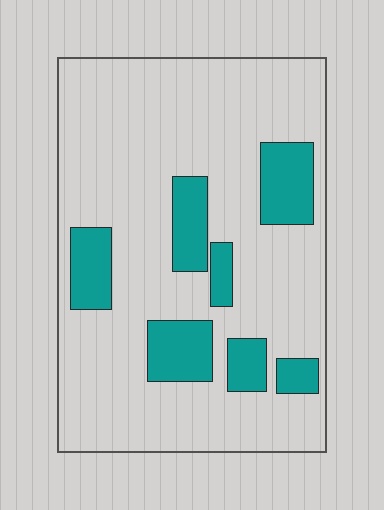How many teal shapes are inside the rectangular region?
7.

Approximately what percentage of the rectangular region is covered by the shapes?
Approximately 20%.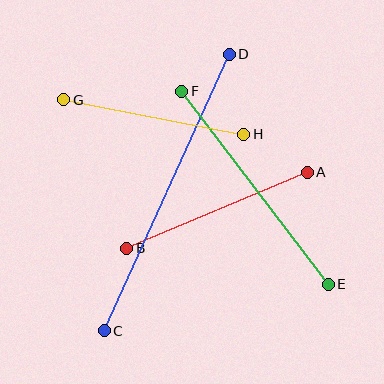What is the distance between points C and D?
The distance is approximately 304 pixels.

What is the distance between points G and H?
The distance is approximately 183 pixels.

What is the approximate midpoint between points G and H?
The midpoint is at approximately (154, 117) pixels.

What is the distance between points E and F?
The distance is approximately 243 pixels.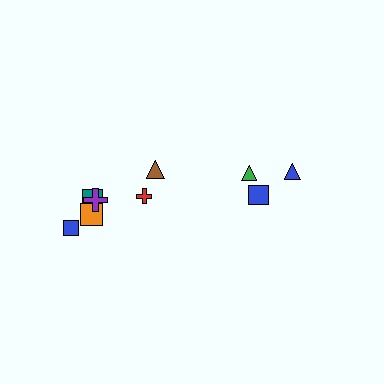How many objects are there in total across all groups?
There are 9 objects.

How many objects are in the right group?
There are 3 objects.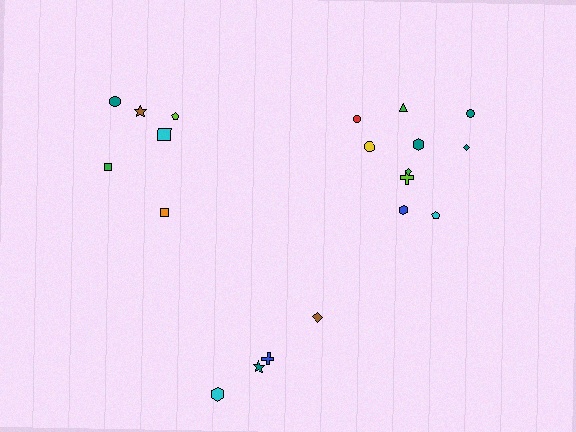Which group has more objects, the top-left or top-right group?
The top-right group.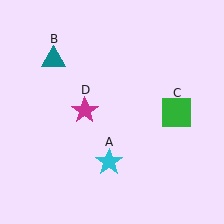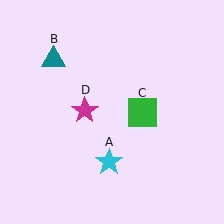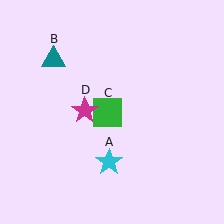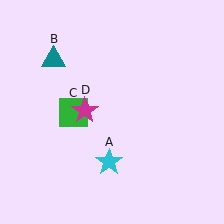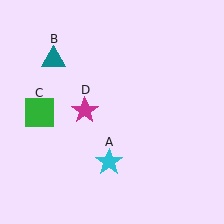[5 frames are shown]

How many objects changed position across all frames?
1 object changed position: green square (object C).